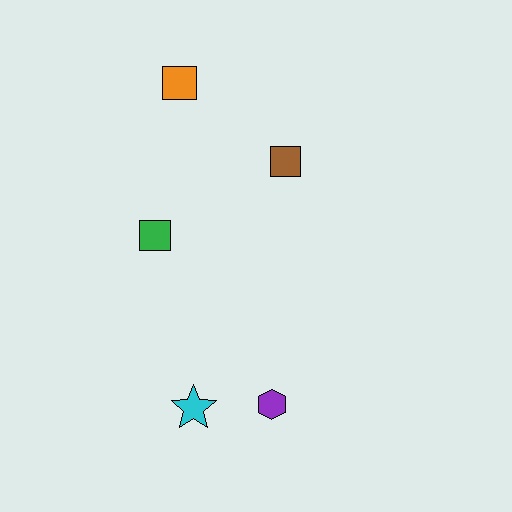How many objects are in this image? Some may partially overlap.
There are 5 objects.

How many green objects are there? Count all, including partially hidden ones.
There is 1 green object.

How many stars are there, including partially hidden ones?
There is 1 star.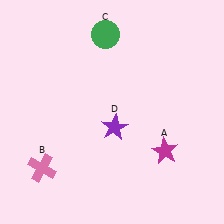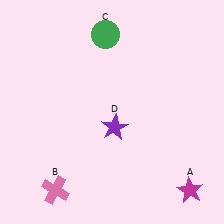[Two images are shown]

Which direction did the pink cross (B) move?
The pink cross (B) moved down.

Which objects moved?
The objects that moved are: the magenta star (A), the pink cross (B).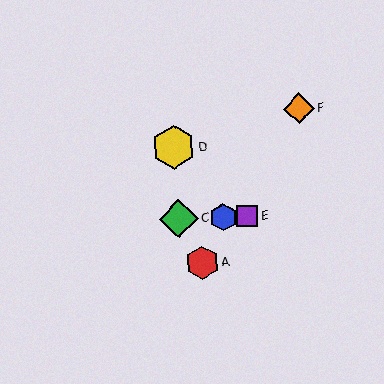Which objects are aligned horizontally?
Objects B, C, E are aligned horizontally.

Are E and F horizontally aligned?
No, E is at y≈216 and F is at y≈108.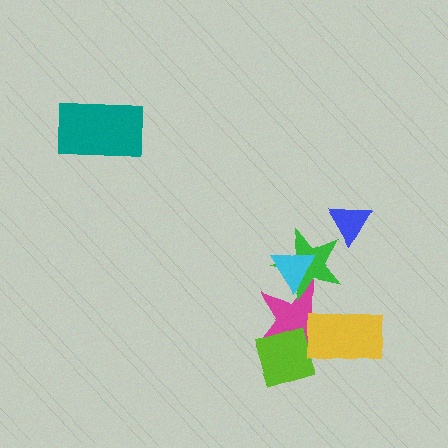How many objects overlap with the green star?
2 objects overlap with the green star.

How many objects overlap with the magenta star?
4 objects overlap with the magenta star.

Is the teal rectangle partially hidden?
No, no other shape covers it.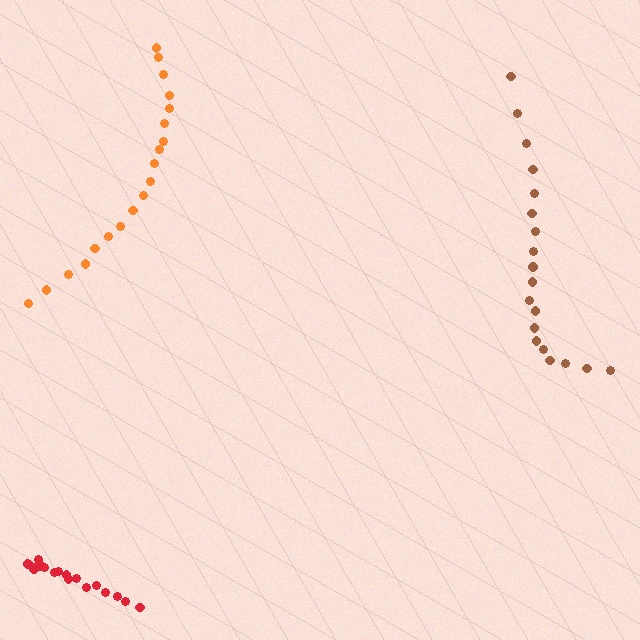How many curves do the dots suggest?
There are 3 distinct paths.